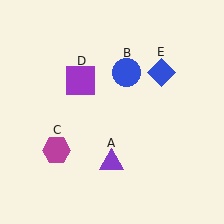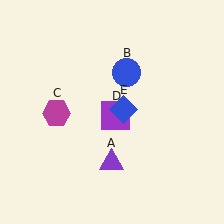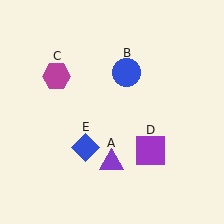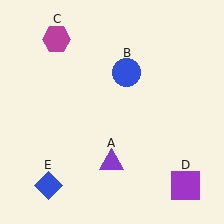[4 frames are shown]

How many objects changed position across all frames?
3 objects changed position: magenta hexagon (object C), purple square (object D), blue diamond (object E).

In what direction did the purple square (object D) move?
The purple square (object D) moved down and to the right.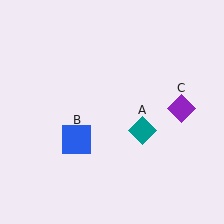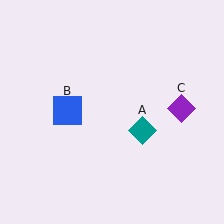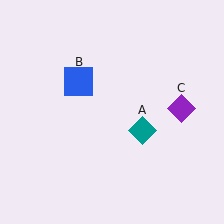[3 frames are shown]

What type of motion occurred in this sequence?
The blue square (object B) rotated clockwise around the center of the scene.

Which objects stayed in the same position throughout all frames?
Teal diamond (object A) and purple diamond (object C) remained stationary.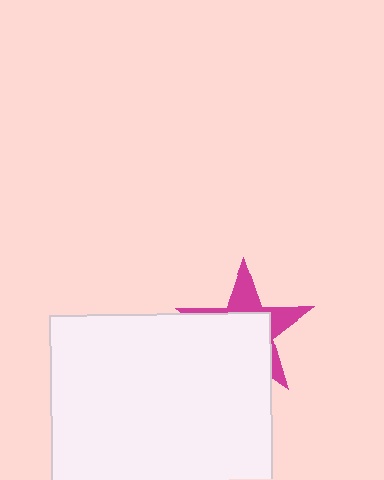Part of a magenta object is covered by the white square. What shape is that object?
It is a star.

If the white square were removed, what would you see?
You would see the complete magenta star.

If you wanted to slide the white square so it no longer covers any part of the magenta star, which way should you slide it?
Slide it down — that is the most direct way to separate the two shapes.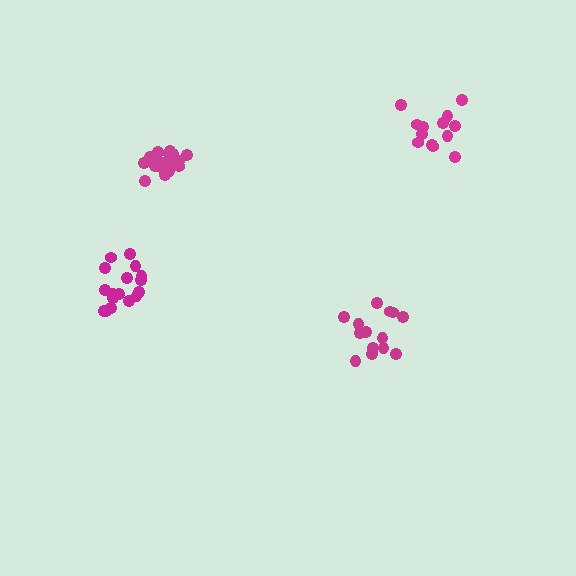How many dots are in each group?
Group 1: 19 dots, Group 2: 18 dots, Group 3: 13 dots, Group 4: 14 dots (64 total).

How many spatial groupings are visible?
There are 4 spatial groupings.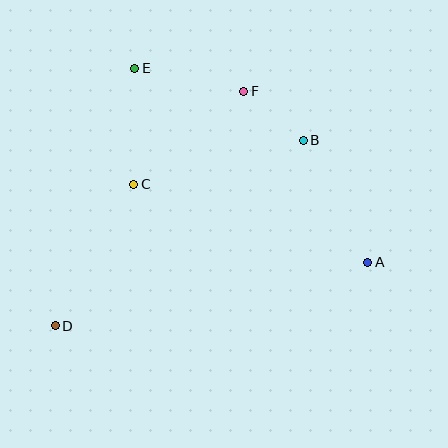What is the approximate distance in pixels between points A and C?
The distance between A and C is approximately 247 pixels.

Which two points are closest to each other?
Points B and F are closest to each other.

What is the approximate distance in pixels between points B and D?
The distance between B and D is approximately 310 pixels.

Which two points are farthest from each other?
Points A and D are farthest from each other.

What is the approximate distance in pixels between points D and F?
The distance between D and F is approximately 301 pixels.